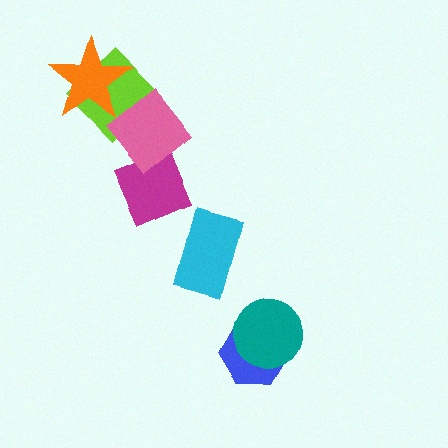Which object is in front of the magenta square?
The pink diamond is in front of the magenta square.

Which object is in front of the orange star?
The pink diamond is in front of the orange star.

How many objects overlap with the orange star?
2 objects overlap with the orange star.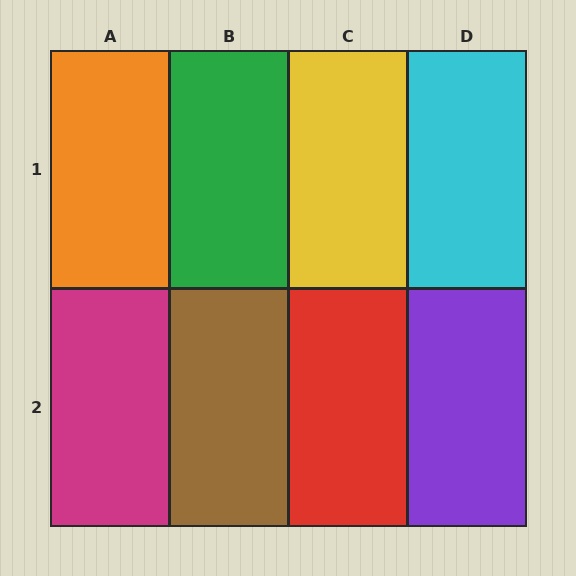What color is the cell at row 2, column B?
Brown.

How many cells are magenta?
1 cell is magenta.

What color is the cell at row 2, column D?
Purple.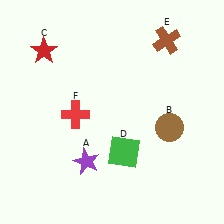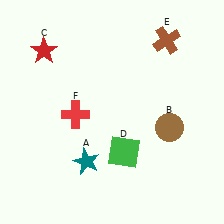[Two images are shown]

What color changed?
The star (A) changed from purple in Image 1 to teal in Image 2.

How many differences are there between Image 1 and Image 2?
There is 1 difference between the two images.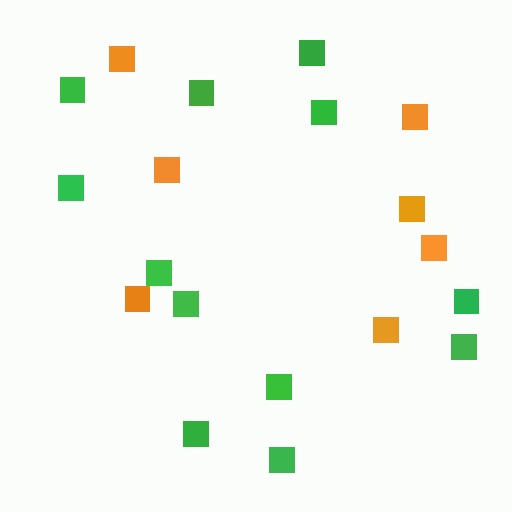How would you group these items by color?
There are 2 groups: one group of green squares (12) and one group of orange squares (7).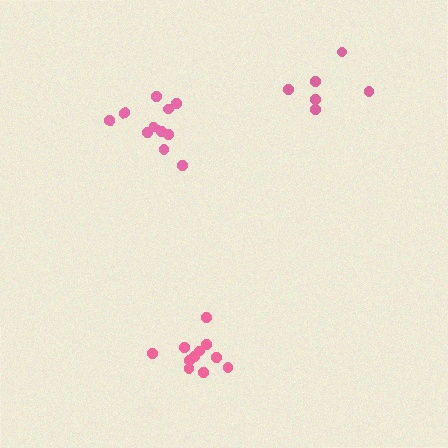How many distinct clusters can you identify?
There are 3 distinct clusters.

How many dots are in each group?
Group 1: 6 dots, Group 2: 11 dots, Group 3: 11 dots (28 total).